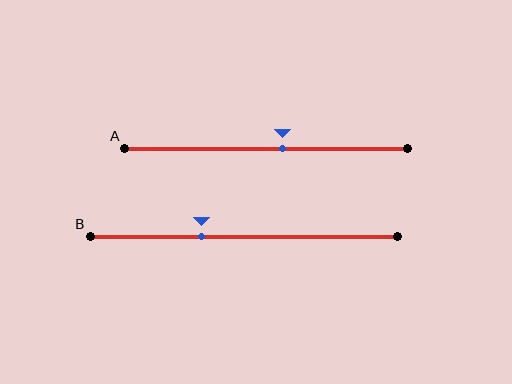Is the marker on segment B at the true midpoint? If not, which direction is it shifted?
No, the marker on segment B is shifted to the left by about 14% of the segment length.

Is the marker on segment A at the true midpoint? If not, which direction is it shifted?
No, the marker on segment A is shifted to the right by about 6% of the segment length.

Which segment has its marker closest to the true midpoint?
Segment A has its marker closest to the true midpoint.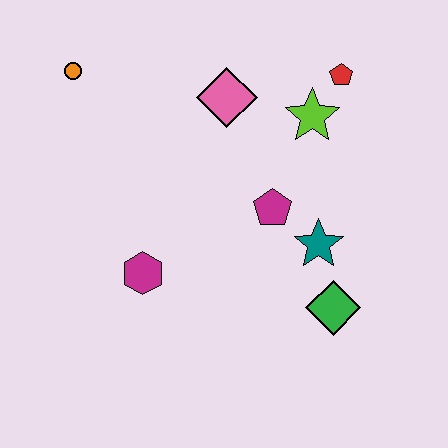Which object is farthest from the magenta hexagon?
The red pentagon is farthest from the magenta hexagon.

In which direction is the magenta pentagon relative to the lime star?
The magenta pentagon is below the lime star.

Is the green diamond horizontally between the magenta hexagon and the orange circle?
No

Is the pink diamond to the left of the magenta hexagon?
No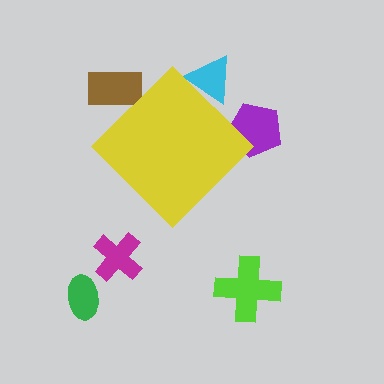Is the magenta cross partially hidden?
No, the magenta cross is fully visible.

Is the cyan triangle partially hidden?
Yes, the cyan triangle is partially hidden behind the yellow diamond.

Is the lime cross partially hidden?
No, the lime cross is fully visible.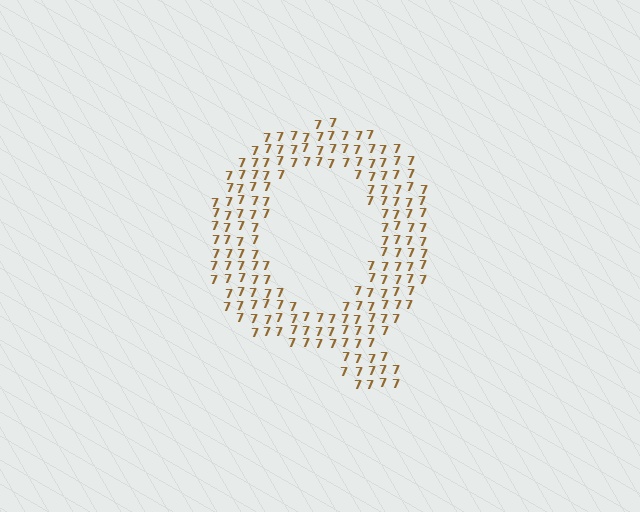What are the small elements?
The small elements are digit 7's.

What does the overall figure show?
The overall figure shows the letter Q.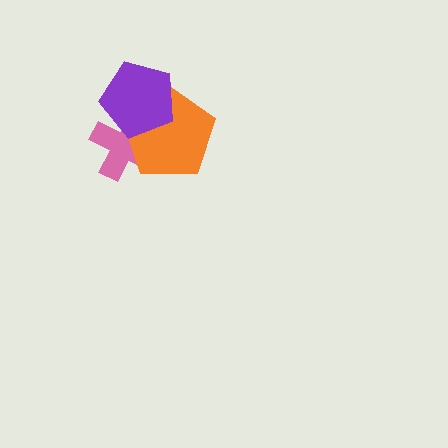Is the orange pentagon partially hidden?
Yes, it is partially covered by another shape.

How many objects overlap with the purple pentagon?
2 objects overlap with the purple pentagon.